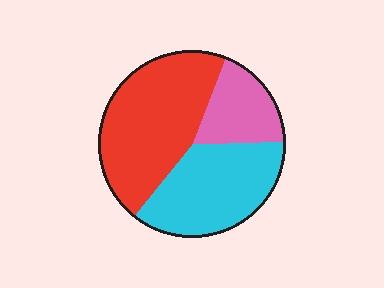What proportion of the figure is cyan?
Cyan covers 36% of the figure.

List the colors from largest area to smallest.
From largest to smallest: red, cyan, pink.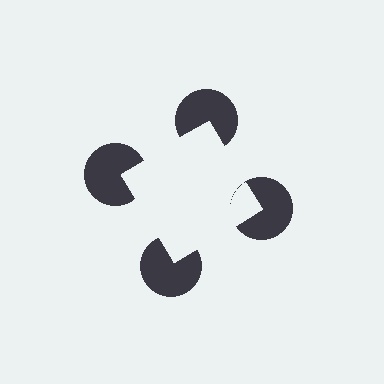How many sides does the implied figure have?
4 sides.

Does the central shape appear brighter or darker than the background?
It typically appears slightly brighter than the background, even though no actual brightness change is drawn.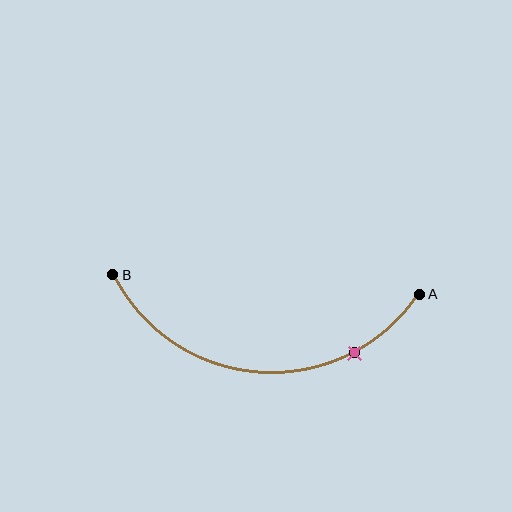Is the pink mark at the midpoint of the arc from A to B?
No. The pink mark lies on the arc but is closer to endpoint A. The arc midpoint would be at the point on the curve equidistant along the arc from both A and B.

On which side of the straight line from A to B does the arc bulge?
The arc bulges below the straight line connecting A and B.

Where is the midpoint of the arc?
The arc midpoint is the point on the curve farthest from the straight line joining A and B. It sits below that line.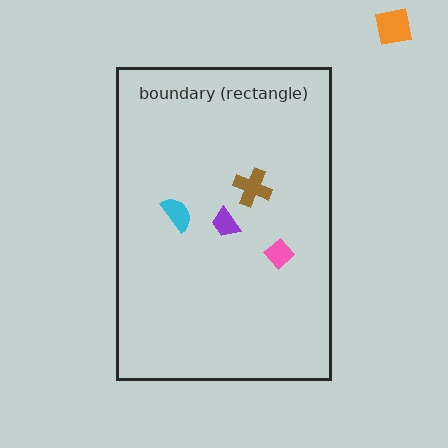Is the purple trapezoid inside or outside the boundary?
Inside.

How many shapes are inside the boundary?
4 inside, 1 outside.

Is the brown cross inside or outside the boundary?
Inside.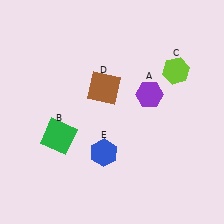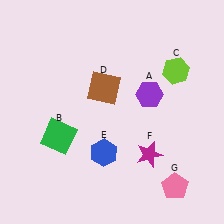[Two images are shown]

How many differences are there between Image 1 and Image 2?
There are 2 differences between the two images.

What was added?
A magenta star (F), a pink pentagon (G) were added in Image 2.